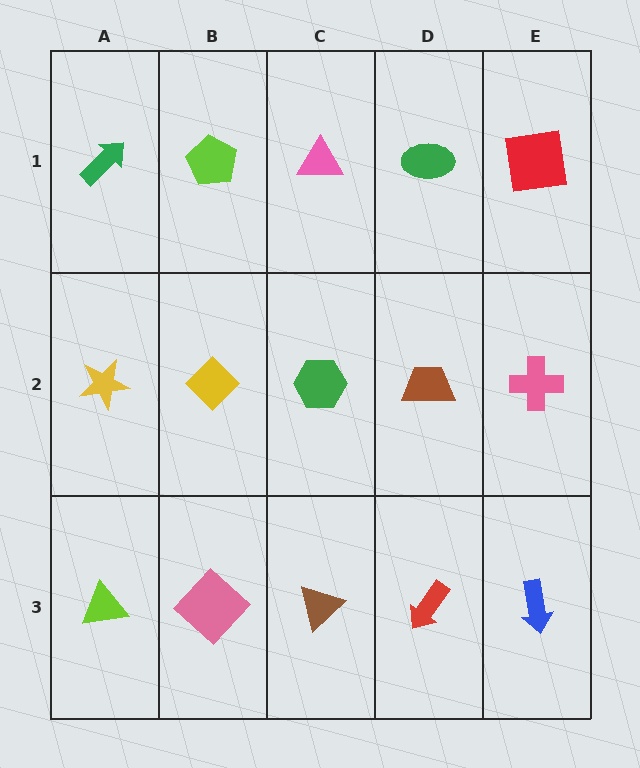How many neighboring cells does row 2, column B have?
4.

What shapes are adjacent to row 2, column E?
A red square (row 1, column E), a blue arrow (row 3, column E), a brown trapezoid (row 2, column D).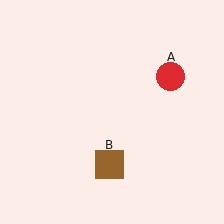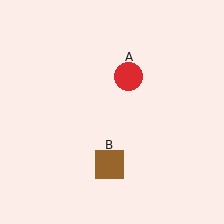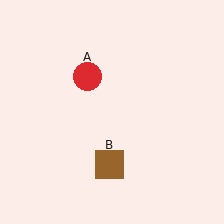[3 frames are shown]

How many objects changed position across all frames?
1 object changed position: red circle (object A).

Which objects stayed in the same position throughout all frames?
Brown square (object B) remained stationary.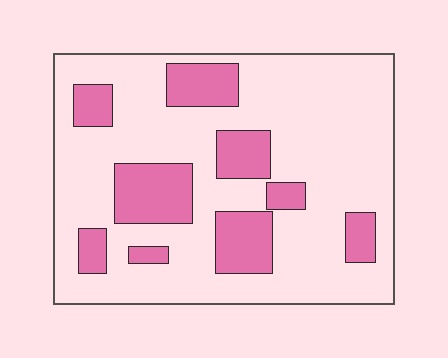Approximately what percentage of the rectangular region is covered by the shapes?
Approximately 25%.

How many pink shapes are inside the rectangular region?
9.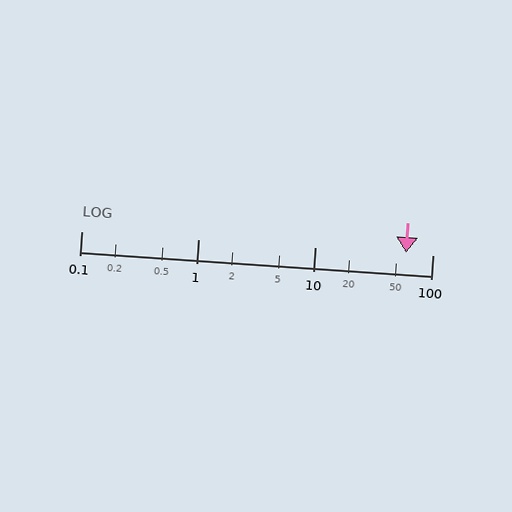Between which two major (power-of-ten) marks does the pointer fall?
The pointer is between 10 and 100.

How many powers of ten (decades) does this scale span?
The scale spans 3 decades, from 0.1 to 100.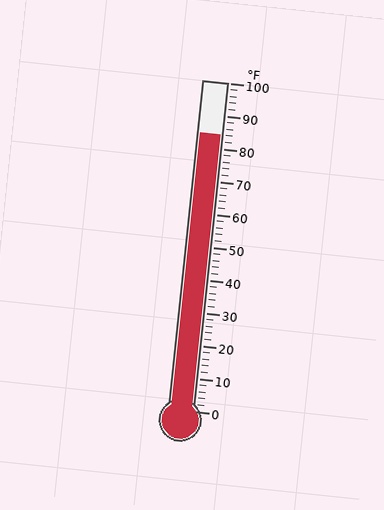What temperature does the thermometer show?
The thermometer shows approximately 84°F.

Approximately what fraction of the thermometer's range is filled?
The thermometer is filled to approximately 85% of its range.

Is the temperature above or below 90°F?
The temperature is below 90°F.